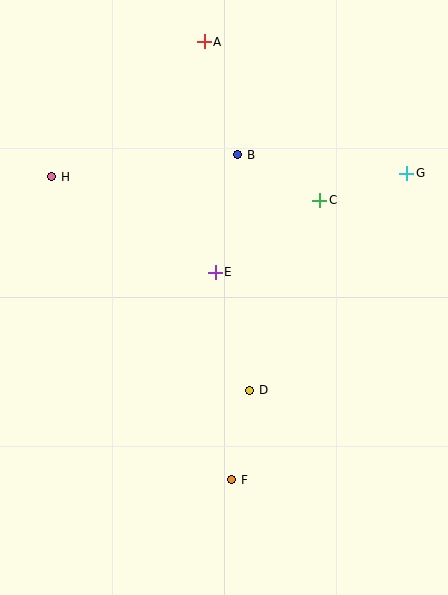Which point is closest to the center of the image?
Point E at (215, 272) is closest to the center.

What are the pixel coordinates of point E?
Point E is at (215, 272).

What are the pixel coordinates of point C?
Point C is at (320, 200).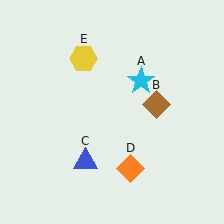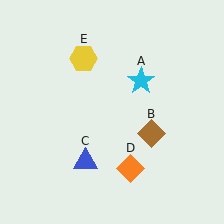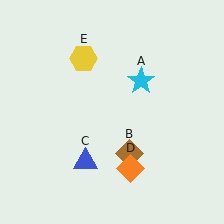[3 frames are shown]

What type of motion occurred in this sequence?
The brown diamond (object B) rotated clockwise around the center of the scene.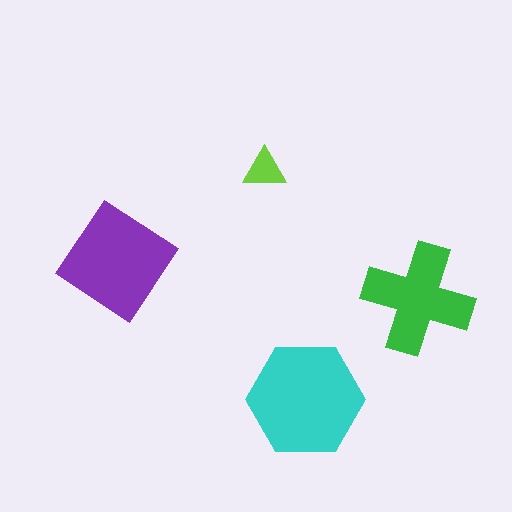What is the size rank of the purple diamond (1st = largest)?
2nd.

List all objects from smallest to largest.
The lime triangle, the green cross, the purple diamond, the cyan hexagon.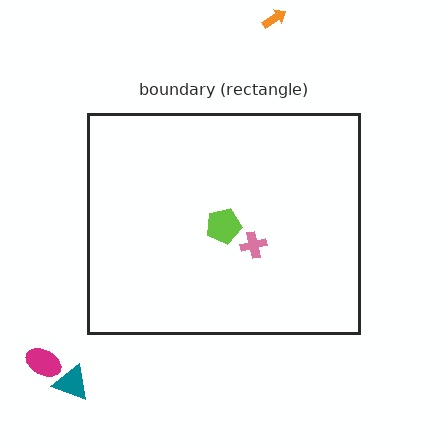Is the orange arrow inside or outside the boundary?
Outside.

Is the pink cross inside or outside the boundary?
Inside.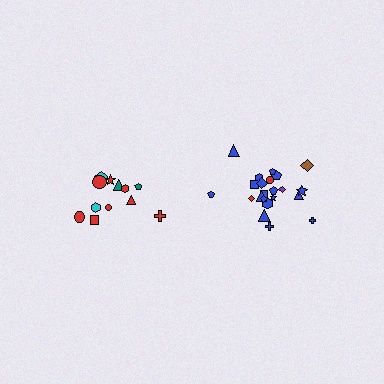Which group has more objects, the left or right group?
The right group.